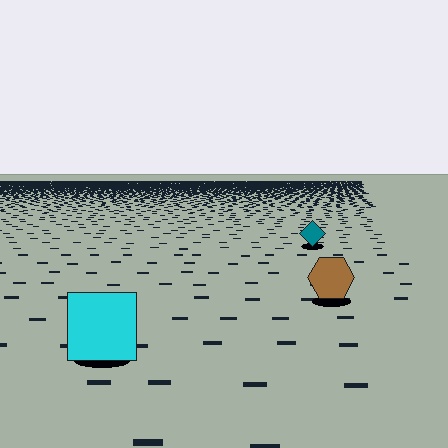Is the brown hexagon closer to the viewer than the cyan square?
No. The cyan square is closer — you can tell from the texture gradient: the ground texture is coarser near it.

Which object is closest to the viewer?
The cyan square is closest. The texture marks near it are larger and more spread out.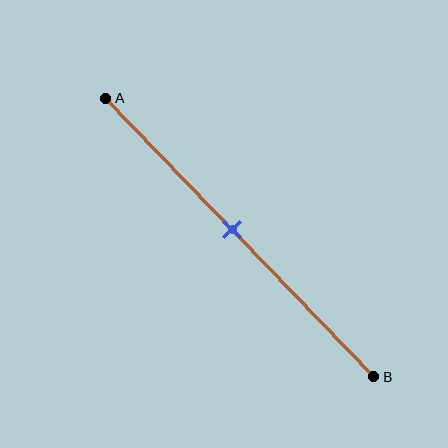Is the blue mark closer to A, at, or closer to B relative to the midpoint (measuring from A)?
The blue mark is approximately at the midpoint of segment AB.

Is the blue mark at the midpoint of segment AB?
Yes, the mark is approximately at the midpoint.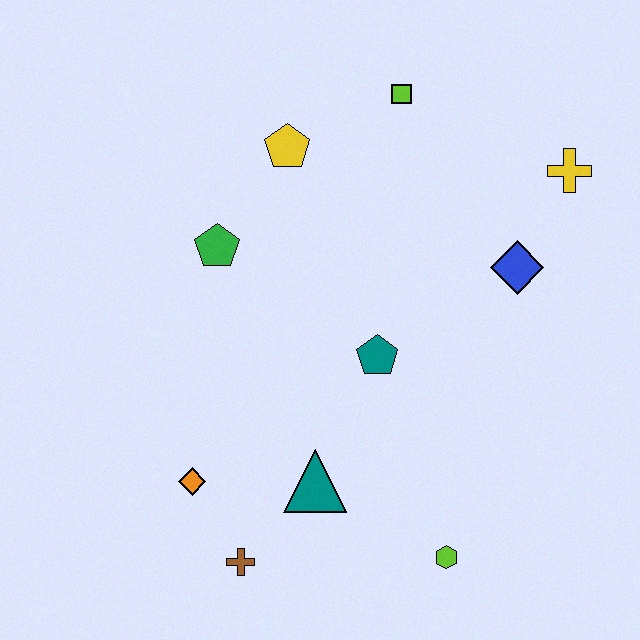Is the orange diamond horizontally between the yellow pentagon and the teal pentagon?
No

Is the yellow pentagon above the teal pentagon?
Yes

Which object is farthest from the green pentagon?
The lime hexagon is farthest from the green pentagon.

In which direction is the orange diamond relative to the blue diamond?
The orange diamond is to the left of the blue diamond.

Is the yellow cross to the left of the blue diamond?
No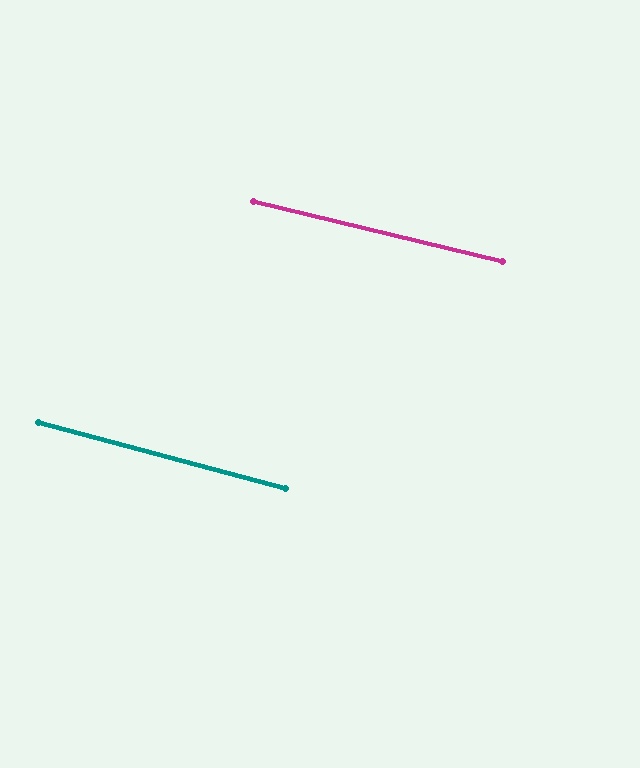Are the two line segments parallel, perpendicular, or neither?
Parallel — their directions differ by only 1.4°.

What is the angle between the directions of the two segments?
Approximately 1 degree.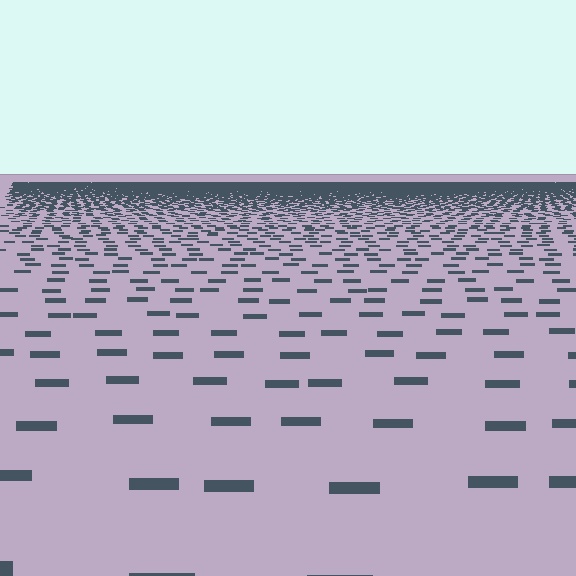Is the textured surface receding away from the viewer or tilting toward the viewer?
The surface is receding away from the viewer. Texture elements get smaller and denser toward the top.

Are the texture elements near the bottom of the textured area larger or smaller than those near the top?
Larger. Near the bottom, elements are closer to the viewer and appear at a bigger on-screen size.